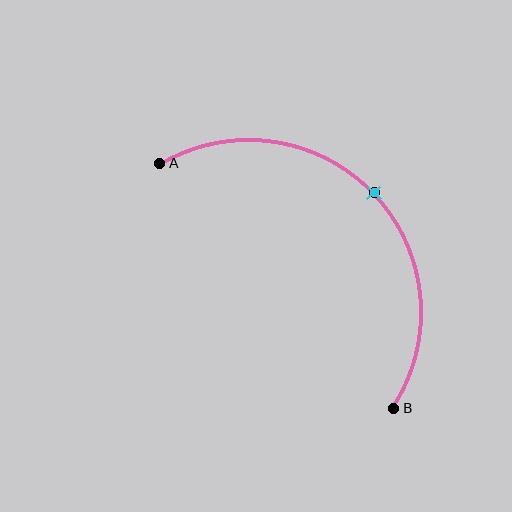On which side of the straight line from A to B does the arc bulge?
The arc bulges above and to the right of the straight line connecting A and B.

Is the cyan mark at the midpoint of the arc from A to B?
Yes. The cyan mark lies on the arc at equal arc-length from both A and B — it is the arc midpoint.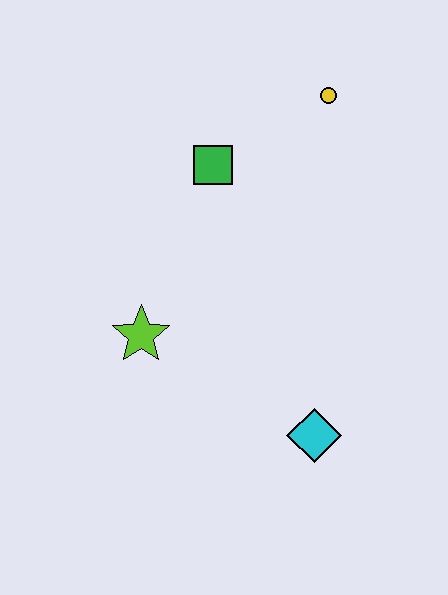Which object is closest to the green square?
The yellow circle is closest to the green square.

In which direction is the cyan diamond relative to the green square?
The cyan diamond is below the green square.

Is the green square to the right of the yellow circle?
No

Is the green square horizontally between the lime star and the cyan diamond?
Yes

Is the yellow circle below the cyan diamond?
No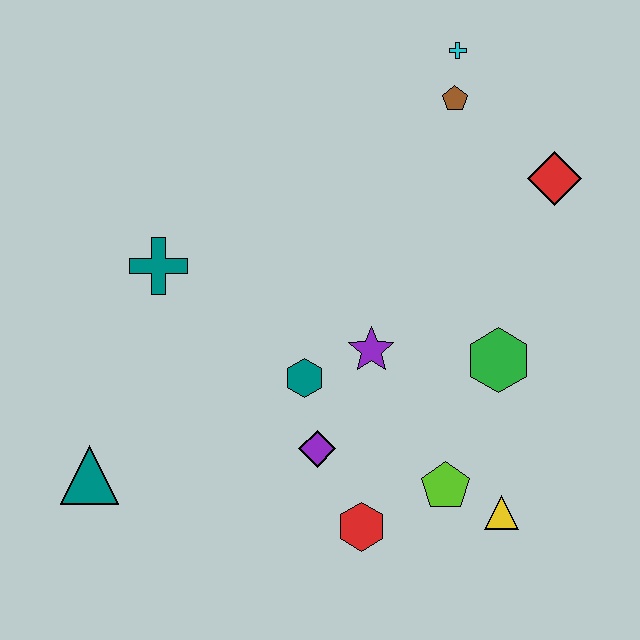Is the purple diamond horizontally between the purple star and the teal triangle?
Yes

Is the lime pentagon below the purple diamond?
Yes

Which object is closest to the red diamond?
The brown pentagon is closest to the red diamond.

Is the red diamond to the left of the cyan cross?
No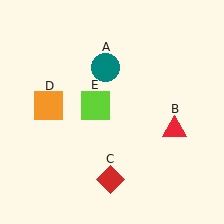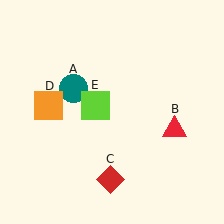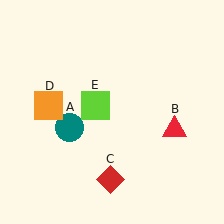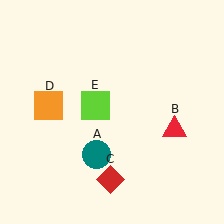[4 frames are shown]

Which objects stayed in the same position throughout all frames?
Red triangle (object B) and red diamond (object C) and orange square (object D) and lime square (object E) remained stationary.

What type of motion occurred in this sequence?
The teal circle (object A) rotated counterclockwise around the center of the scene.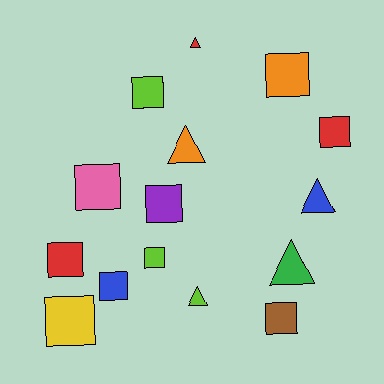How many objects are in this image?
There are 15 objects.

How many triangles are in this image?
There are 5 triangles.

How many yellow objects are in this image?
There is 1 yellow object.